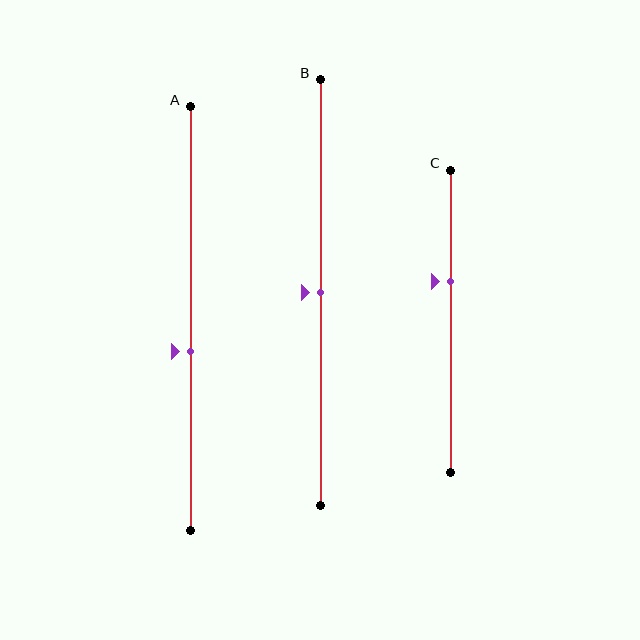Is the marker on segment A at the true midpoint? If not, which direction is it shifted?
No, the marker on segment A is shifted downward by about 8% of the segment length.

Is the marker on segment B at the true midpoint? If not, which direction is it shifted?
Yes, the marker on segment B is at the true midpoint.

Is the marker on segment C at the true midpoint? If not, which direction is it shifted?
No, the marker on segment C is shifted upward by about 13% of the segment length.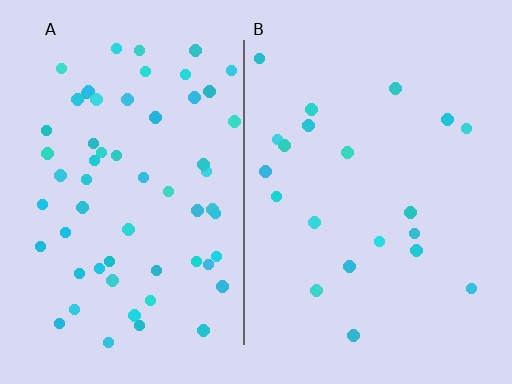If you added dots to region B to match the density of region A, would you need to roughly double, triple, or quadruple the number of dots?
Approximately triple.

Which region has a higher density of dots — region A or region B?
A (the left).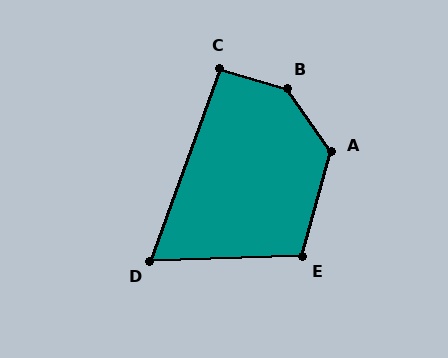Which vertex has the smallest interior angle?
D, at approximately 69 degrees.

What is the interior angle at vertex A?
Approximately 130 degrees (obtuse).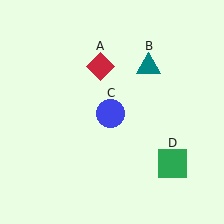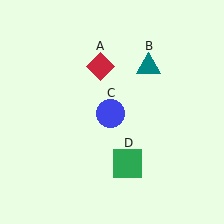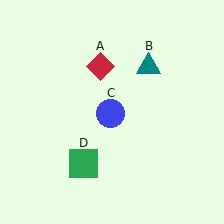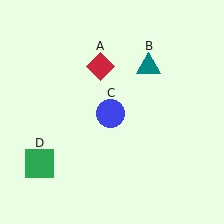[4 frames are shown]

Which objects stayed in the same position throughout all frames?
Red diamond (object A) and teal triangle (object B) and blue circle (object C) remained stationary.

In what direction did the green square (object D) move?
The green square (object D) moved left.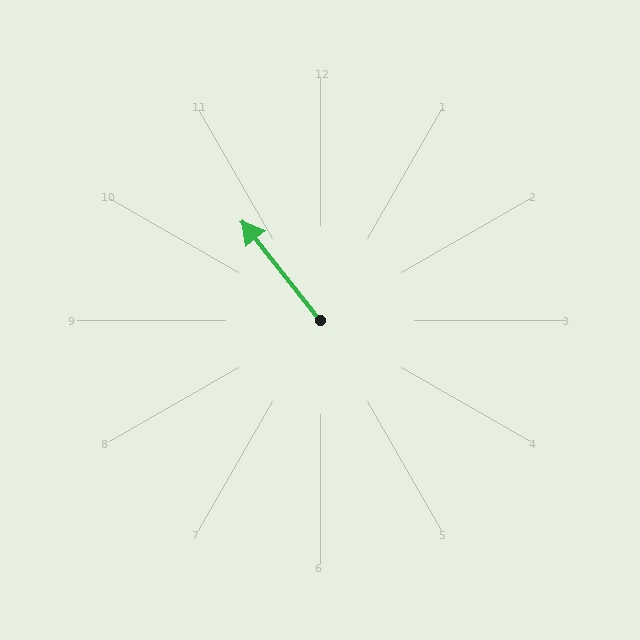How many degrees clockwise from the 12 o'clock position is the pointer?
Approximately 322 degrees.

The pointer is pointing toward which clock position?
Roughly 11 o'clock.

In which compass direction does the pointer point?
Northwest.